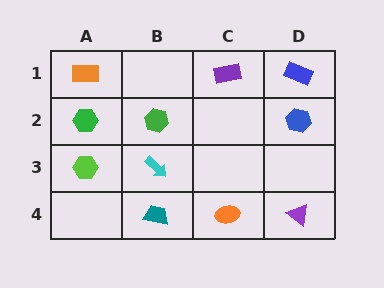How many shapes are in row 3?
2 shapes.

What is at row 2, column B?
A green hexagon.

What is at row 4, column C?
An orange ellipse.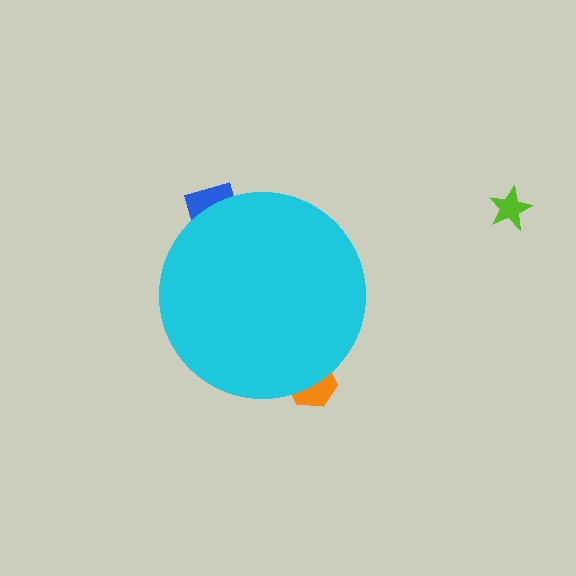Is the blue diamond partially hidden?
Yes, the blue diamond is partially hidden behind the cyan circle.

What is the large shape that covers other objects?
A cyan circle.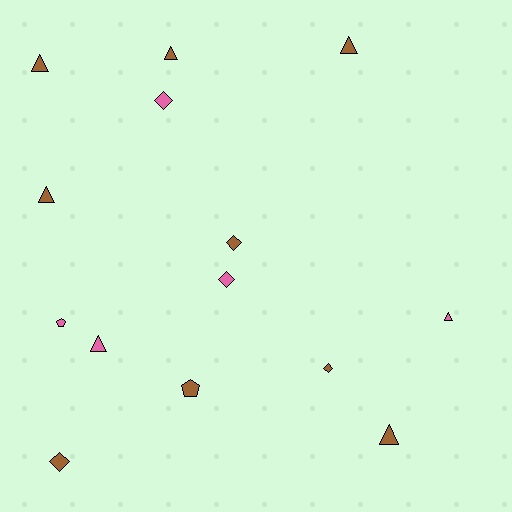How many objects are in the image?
There are 14 objects.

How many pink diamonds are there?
There are 2 pink diamonds.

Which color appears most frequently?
Brown, with 9 objects.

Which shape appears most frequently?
Triangle, with 7 objects.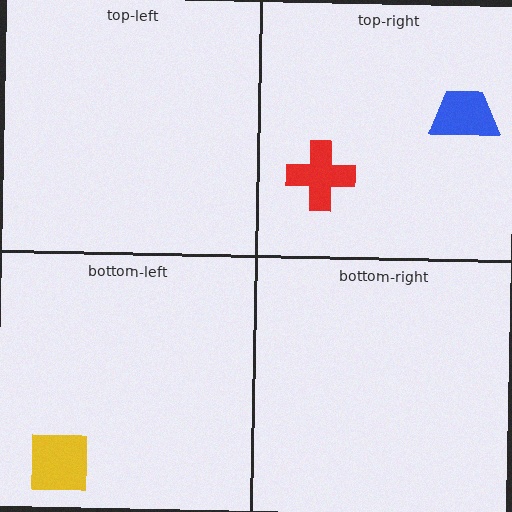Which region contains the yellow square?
The bottom-left region.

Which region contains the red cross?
The top-right region.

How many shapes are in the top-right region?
2.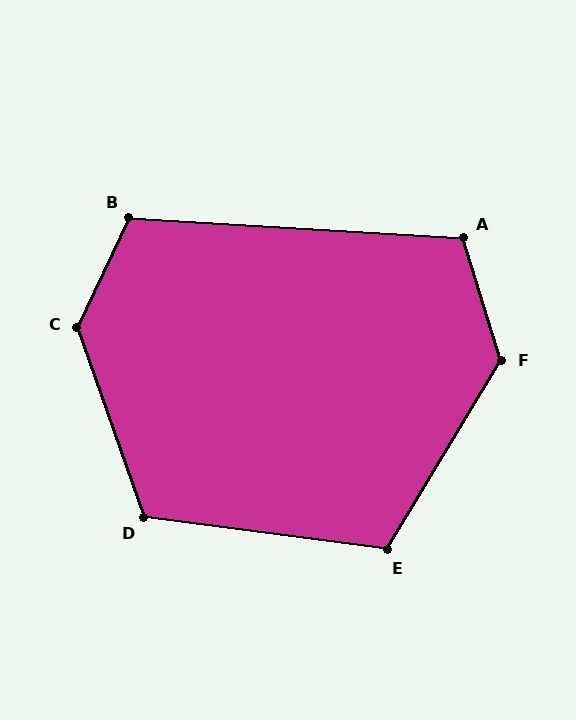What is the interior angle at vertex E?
Approximately 114 degrees (obtuse).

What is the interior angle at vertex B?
Approximately 112 degrees (obtuse).